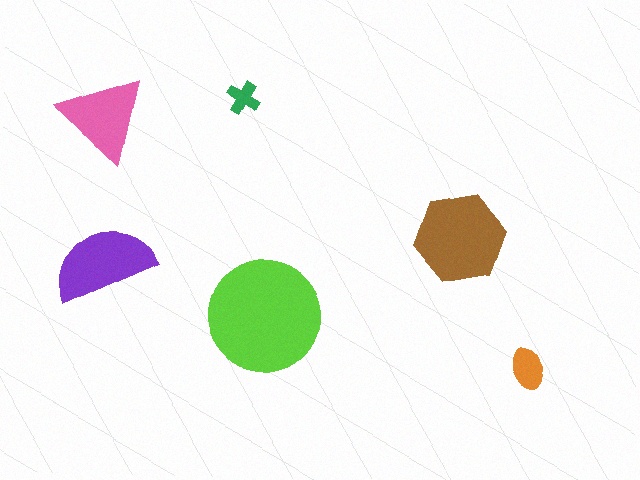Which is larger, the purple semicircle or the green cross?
The purple semicircle.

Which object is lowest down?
The orange ellipse is bottommost.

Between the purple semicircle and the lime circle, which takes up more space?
The lime circle.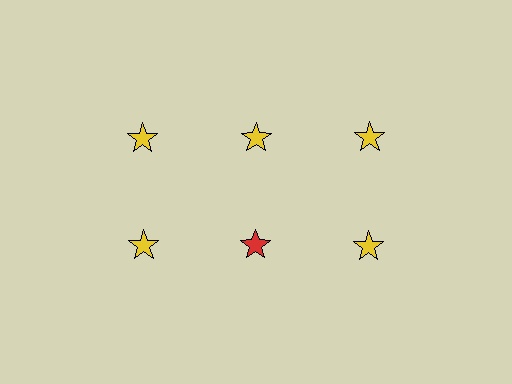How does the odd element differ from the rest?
It has a different color: red instead of yellow.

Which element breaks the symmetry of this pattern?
The red star in the second row, second from left column breaks the symmetry. All other shapes are yellow stars.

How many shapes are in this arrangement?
There are 6 shapes arranged in a grid pattern.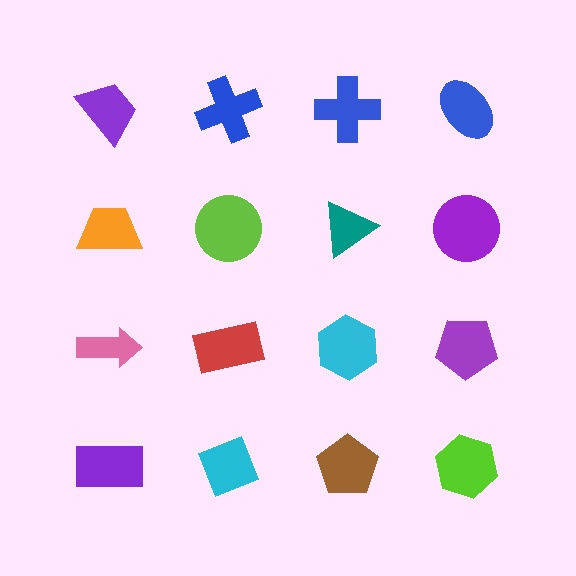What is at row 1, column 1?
A purple trapezoid.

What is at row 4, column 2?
A cyan diamond.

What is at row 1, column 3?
A blue cross.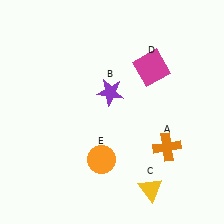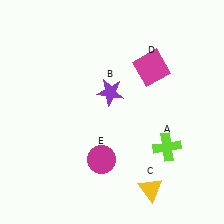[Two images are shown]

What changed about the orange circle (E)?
In Image 1, E is orange. In Image 2, it changed to magenta.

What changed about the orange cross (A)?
In Image 1, A is orange. In Image 2, it changed to lime.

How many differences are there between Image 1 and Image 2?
There are 2 differences between the two images.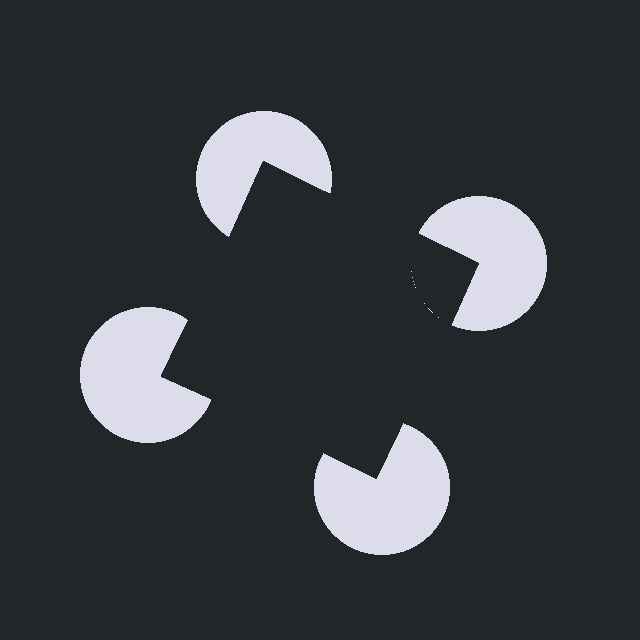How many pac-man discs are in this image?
There are 4 — one at each vertex of the illusory square.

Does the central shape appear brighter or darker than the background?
It typically appears slightly darker than the background, even though no actual brightness change is drawn.